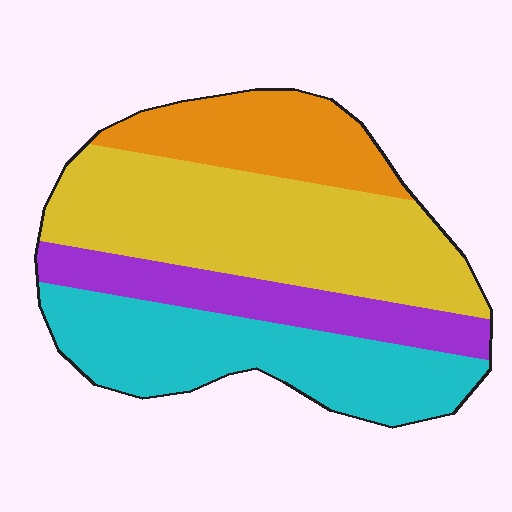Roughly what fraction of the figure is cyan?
Cyan takes up about one quarter (1/4) of the figure.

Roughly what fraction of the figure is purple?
Purple covers about 15% of the figure.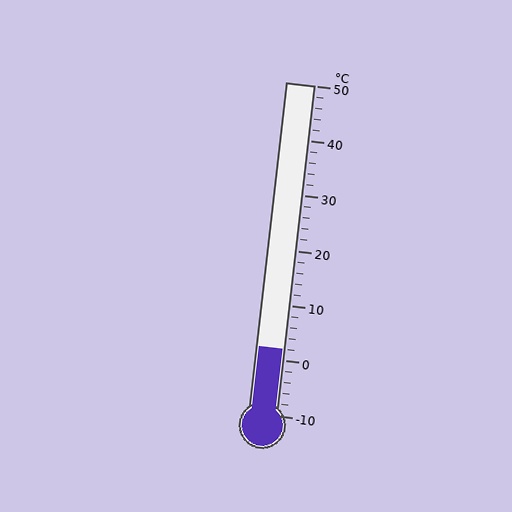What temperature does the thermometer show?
The thermometer shows approximately 2°C.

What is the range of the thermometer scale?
The thermometer scale ranges from -10°C to 50°C.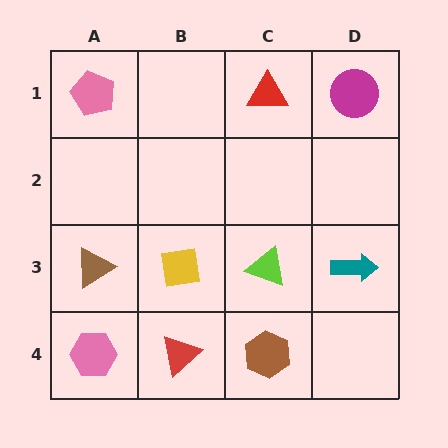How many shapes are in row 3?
4 shapes.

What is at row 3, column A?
A brown triangle.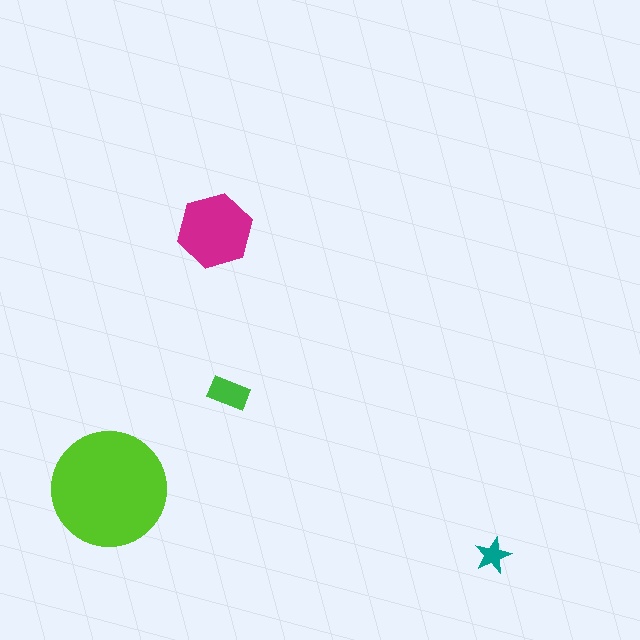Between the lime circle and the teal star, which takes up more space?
The lime circle.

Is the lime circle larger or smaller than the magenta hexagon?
Larger.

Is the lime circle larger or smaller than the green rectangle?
Larger.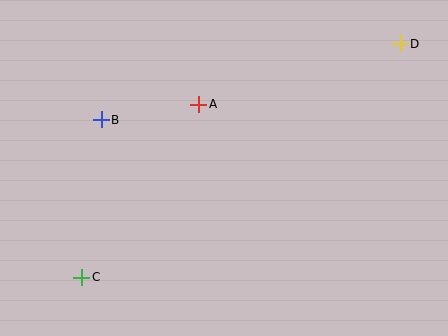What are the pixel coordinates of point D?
Point D is at (400, 44).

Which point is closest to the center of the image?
Point A at (199, 104) is closest to the center.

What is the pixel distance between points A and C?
The distance between A and C is 209 pixels.